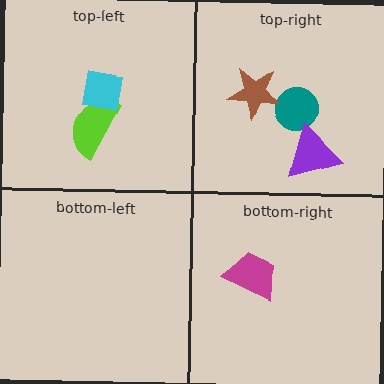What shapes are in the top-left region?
The lime semicircle, the cyan square.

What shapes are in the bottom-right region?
The magenta trapezoid.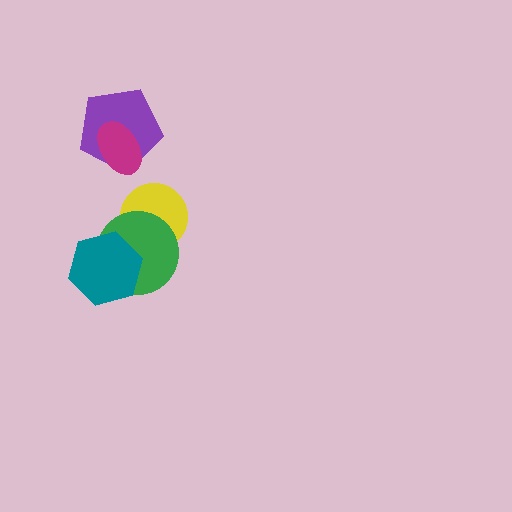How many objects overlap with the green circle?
2 objects overlap with the green circle.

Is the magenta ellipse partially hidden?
No, no other shape covers it.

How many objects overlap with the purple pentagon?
1 object overlaps with the purple pentagon.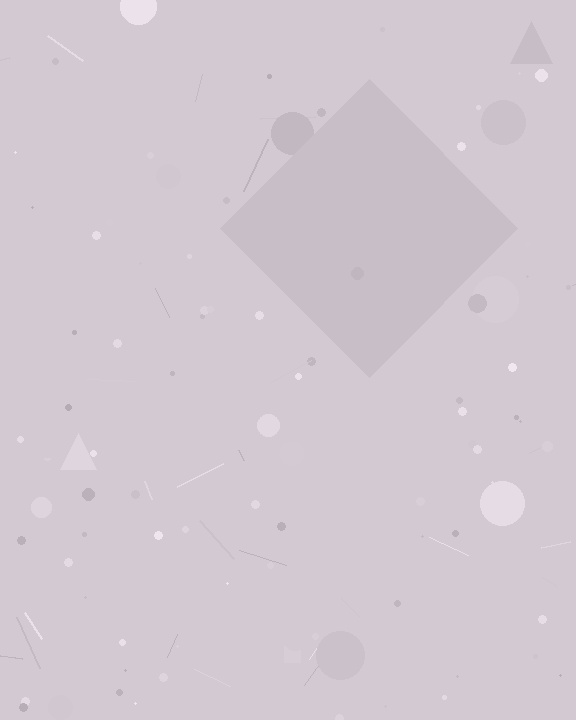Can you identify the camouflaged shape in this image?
The camouflaged shape is a diamond.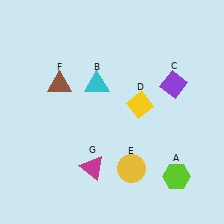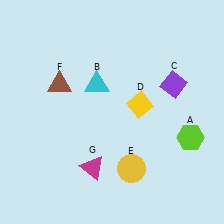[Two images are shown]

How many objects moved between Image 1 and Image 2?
1 object moved between the two images.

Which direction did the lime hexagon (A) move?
The lime hexagon (A) moved up.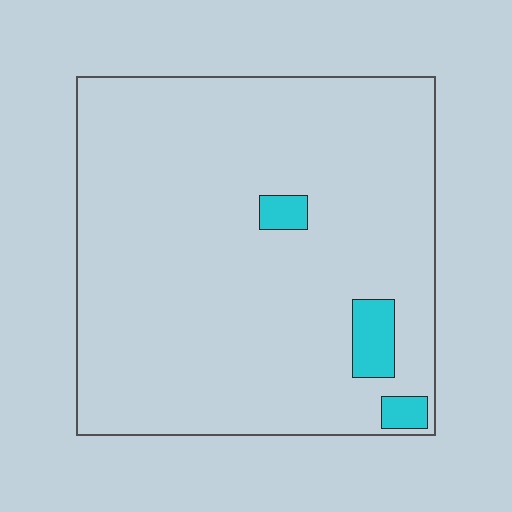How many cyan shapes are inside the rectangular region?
3.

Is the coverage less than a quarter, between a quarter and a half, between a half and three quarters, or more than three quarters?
Less than a quarter.